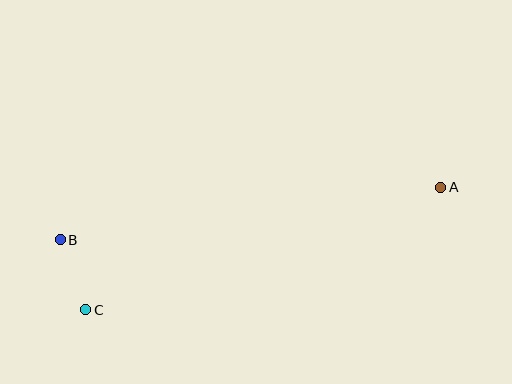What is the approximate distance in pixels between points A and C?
The distance between A and C is approximately 376 pixels.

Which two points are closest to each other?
Points B and C are closest to each other.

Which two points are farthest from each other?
Points A and B are farthest from each other.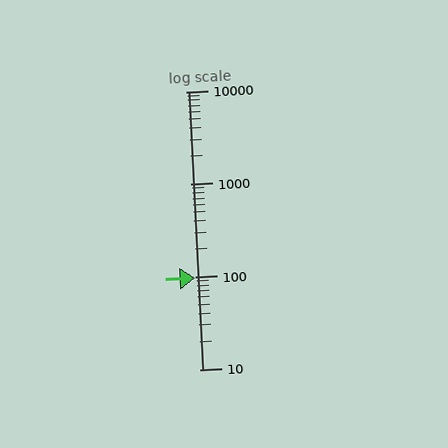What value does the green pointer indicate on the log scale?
The pointer indicates approximately 96.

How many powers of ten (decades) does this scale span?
The scale spans 3 decades, from 10 to 10000.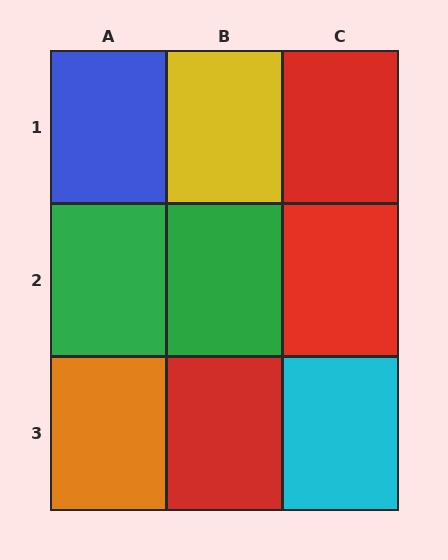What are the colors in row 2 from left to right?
Green, green, red.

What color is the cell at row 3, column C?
Cyan.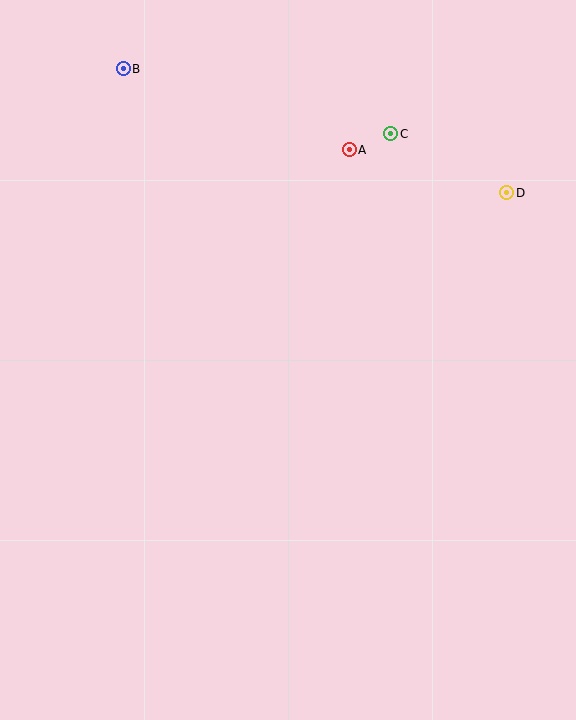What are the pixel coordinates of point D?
Point D is at (507, 193).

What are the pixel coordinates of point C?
Point C is at (391, 134).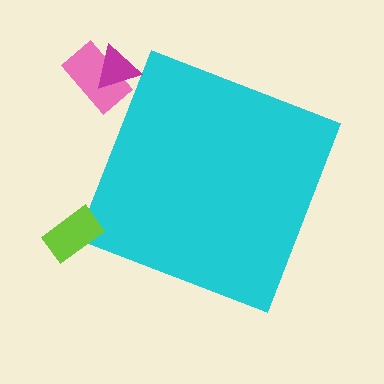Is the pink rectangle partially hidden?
No, the pink rectangle is fully visible.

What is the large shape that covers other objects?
A cyan square.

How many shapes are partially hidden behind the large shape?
0 shapes are partially hidden.